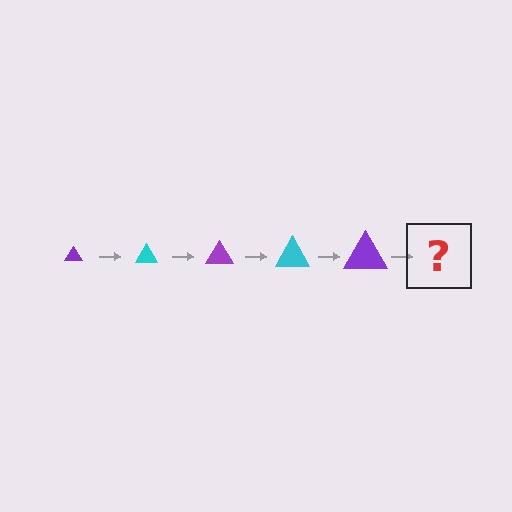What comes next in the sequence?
The next element should be a cyan triangle, larger than the previous one.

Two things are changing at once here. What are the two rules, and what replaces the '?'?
The two rules are that the triangle grows larger each step and the color cycles through purple and cyan. The '?' should be a cyan triangle, larger than the previous one.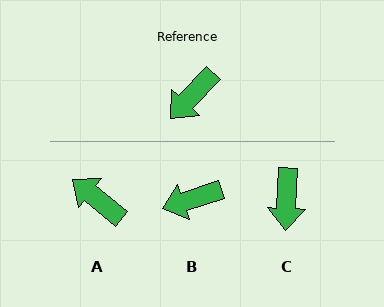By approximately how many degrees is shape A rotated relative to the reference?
Approximately 85 degrees clockwise.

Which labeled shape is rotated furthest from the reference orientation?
A, about 85 degrees away.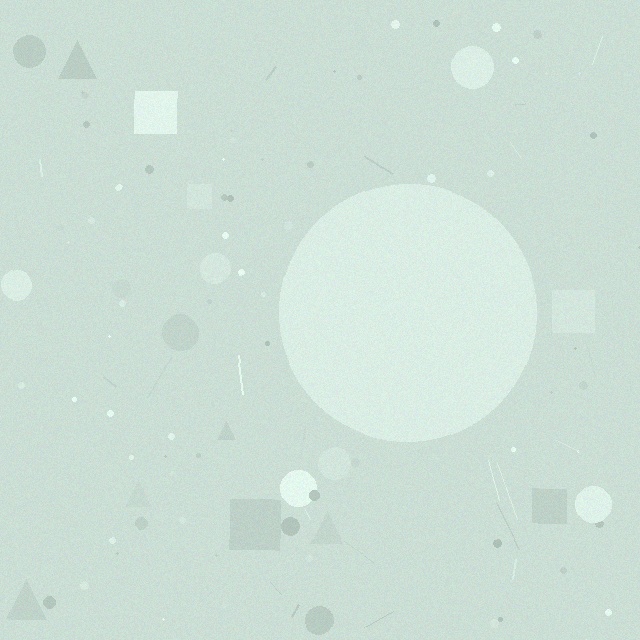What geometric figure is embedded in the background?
A circle is embedded in the background.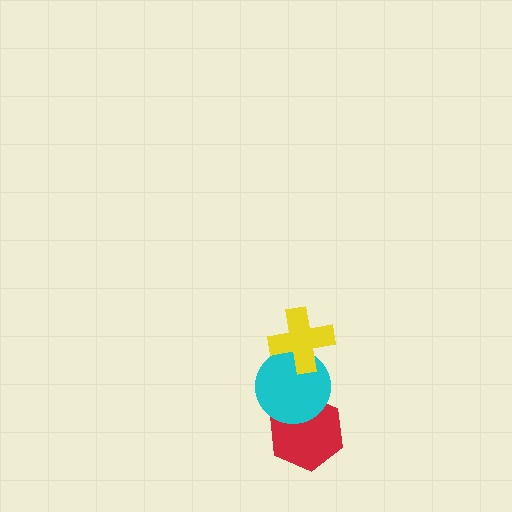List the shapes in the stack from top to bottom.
From top to bottom: the yellow cross, the cyan circle, the red hexagon.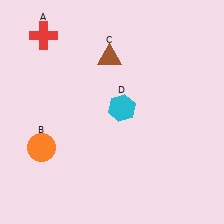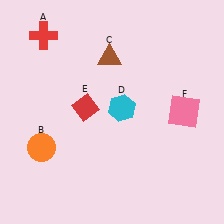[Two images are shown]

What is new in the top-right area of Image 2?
A pink square (F) was added in the top-right area of Image 2.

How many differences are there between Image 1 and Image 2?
There are 2 differences between the two images.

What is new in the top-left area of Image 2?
A red diamond (E) was added in the top-left area of Image 2.